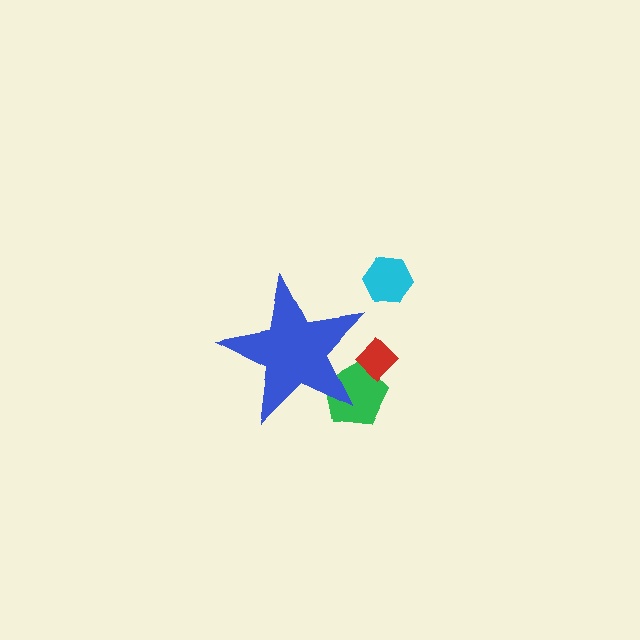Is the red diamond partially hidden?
Yes, the red diamond is partially hidden behind the blue star.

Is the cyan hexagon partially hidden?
No, the cyan hexagon is fully visible.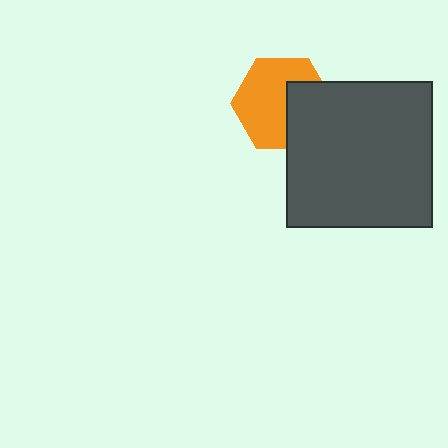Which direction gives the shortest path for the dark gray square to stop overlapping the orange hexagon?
Moving right gives the shortest separation.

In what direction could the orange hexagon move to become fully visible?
The orange hexagon could move left. That would shift it out from behind the dark gray square entirely.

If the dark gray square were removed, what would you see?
You would see the complete orange hexagon.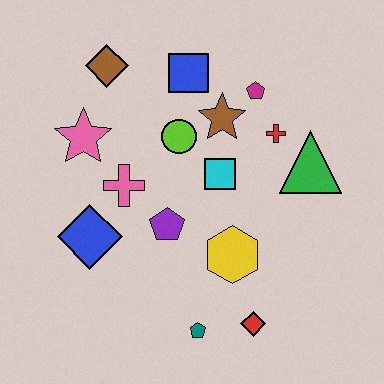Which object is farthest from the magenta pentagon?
The teal pentagon is farthest from the magenta pentagon.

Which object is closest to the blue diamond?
The pink cross is closest to the blue diamond.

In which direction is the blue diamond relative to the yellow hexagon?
The blue diamond is to the left of the yellow hexagon.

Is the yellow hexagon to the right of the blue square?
Yes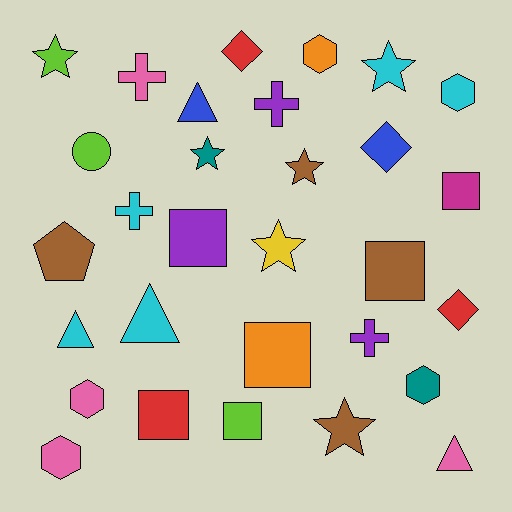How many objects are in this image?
There are 30 objects.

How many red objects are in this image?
There are 3 red objects.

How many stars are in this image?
There are 6 stars.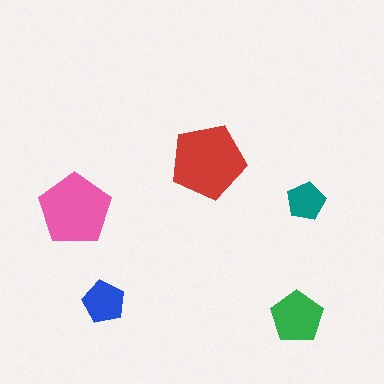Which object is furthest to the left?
The pink pentagon is leftmost.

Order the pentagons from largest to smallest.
the red one, the pink one, the green one, the blue one, the teal one.